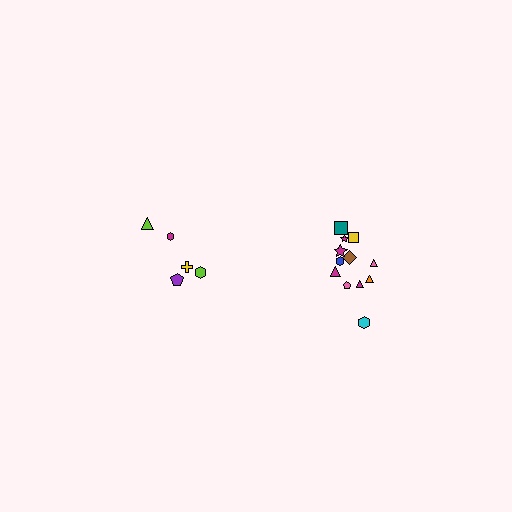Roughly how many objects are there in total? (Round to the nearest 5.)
Roughly 15 objects in total.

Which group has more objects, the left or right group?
The right group.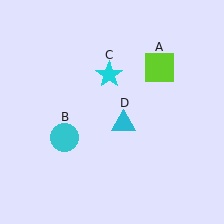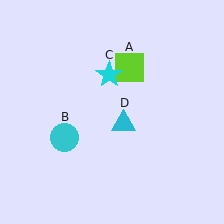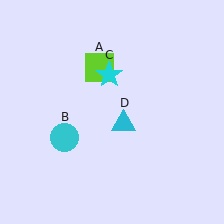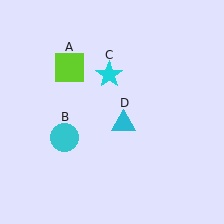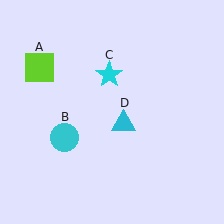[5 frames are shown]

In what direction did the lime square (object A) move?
The lime square (object A) moved left.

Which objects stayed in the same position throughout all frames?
Cyan circle (object B) and cyan star (object C) and cyan triangle (object D) remained stationary.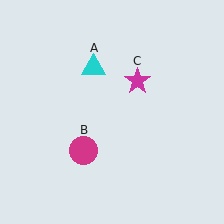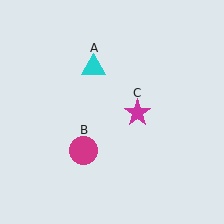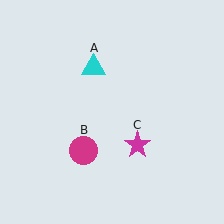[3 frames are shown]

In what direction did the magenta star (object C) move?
The magenta star (object C) moved down.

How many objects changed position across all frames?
1 object changed position: magenta star (object C).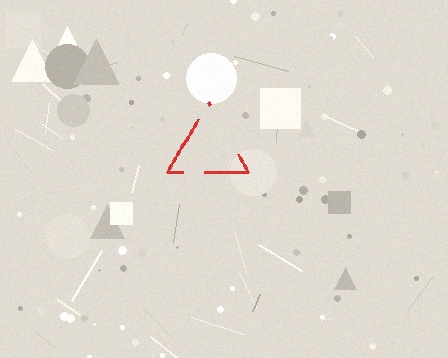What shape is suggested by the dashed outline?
The dashed outline suggests a triangle.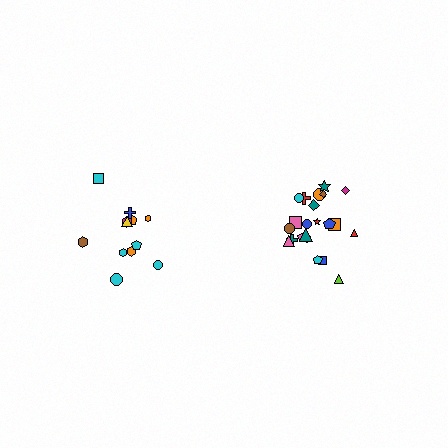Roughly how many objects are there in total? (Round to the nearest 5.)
Roughly 35 objects in total.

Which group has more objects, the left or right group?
The right group.